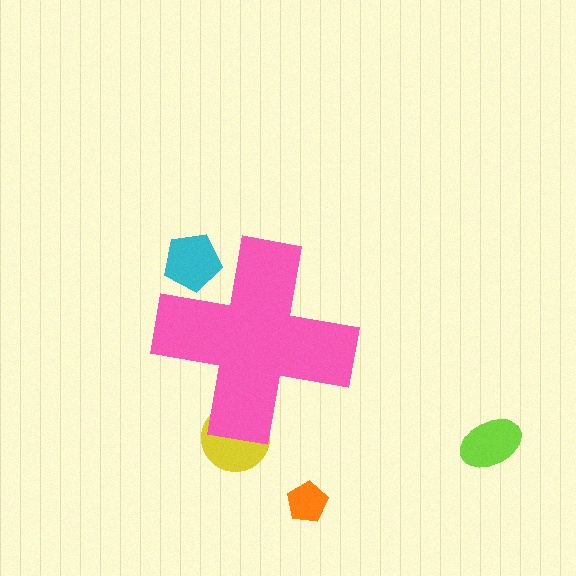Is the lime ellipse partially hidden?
No, the lime ellipse is fully visible.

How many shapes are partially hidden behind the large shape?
2 shapes are partially hidden.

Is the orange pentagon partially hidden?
No, the orange pentagon is fully visible.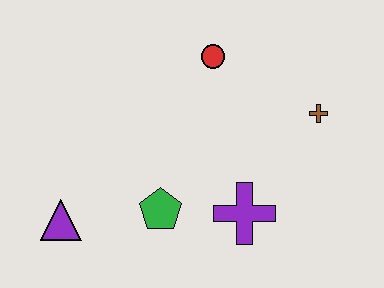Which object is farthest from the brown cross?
The purple triangle is farthest from the brown cross.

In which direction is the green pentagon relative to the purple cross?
The green pentagon is to the left of the purple cross.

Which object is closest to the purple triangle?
The green pentagon is closest to the purple triangle.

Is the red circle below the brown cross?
No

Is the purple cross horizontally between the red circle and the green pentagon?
No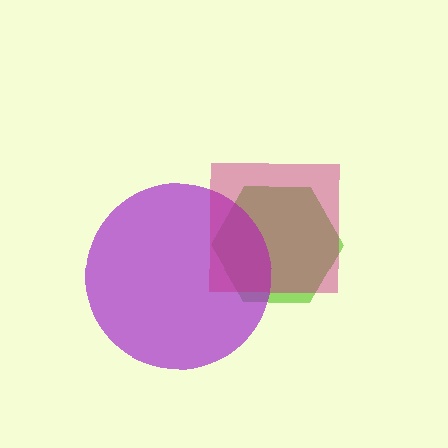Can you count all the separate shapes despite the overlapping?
Yes, there are 3 separate shapes.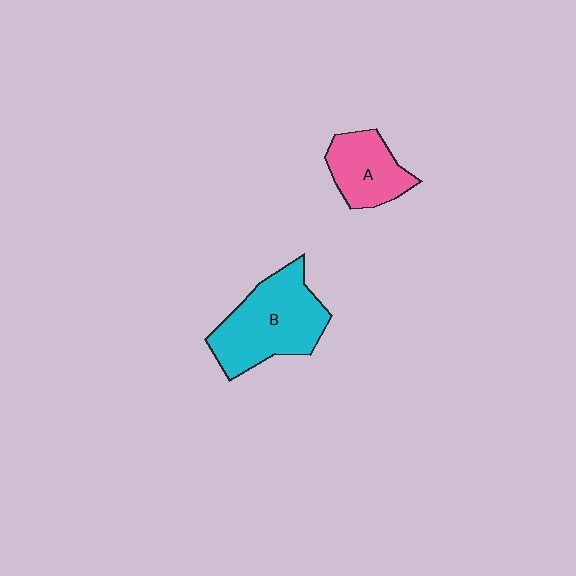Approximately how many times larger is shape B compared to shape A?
Approximately 1.7 times.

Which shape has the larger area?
Shape B (cyan).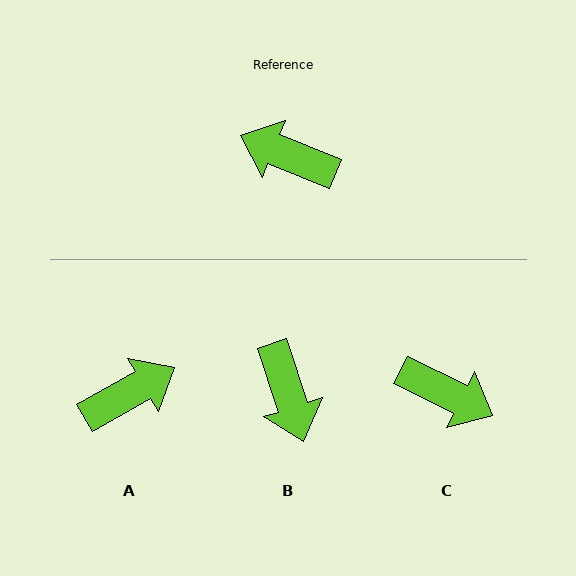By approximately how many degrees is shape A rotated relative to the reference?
Approximately 128 degrees clockwise.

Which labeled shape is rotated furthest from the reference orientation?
C, about 176 degrees away.